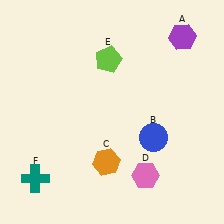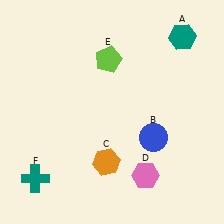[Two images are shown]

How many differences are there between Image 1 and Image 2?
There is 1 difference between the two images.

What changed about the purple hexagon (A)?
In Image 1, A is purple. In Image 2, it changed to teal.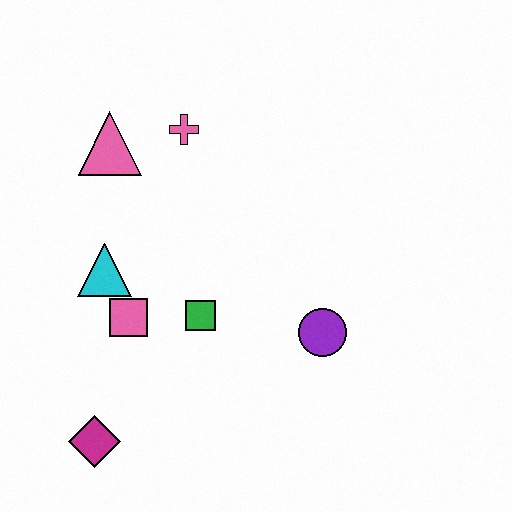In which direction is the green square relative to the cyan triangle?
The green square is to the right of the cyan triangle.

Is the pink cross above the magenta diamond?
Yes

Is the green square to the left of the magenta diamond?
No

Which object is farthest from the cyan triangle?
The purple circle is farthest from the cyan triangle.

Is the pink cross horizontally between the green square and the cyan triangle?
Yes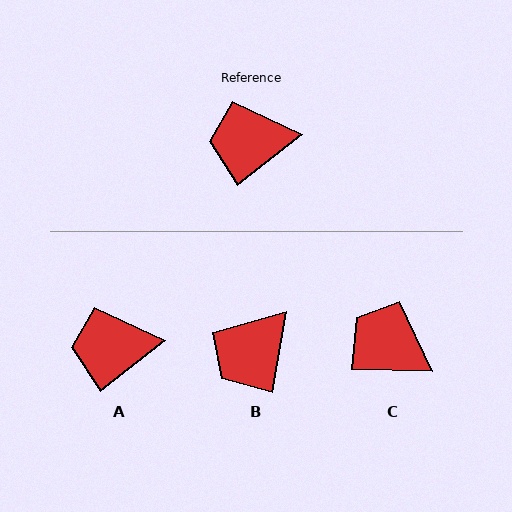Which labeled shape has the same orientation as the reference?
A.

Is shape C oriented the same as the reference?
No, it is off by about 39 degrees.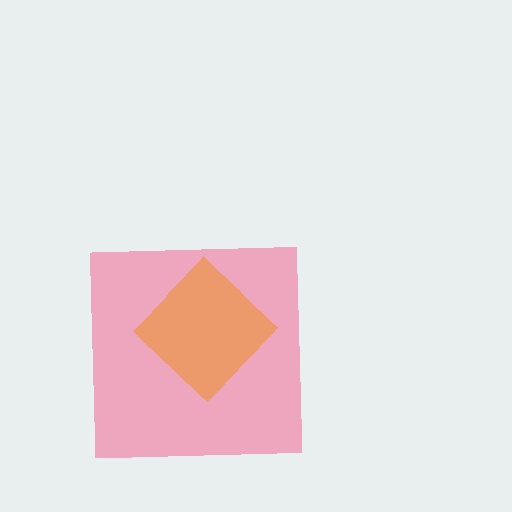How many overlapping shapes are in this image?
There are 2 overlapping shapes in the image.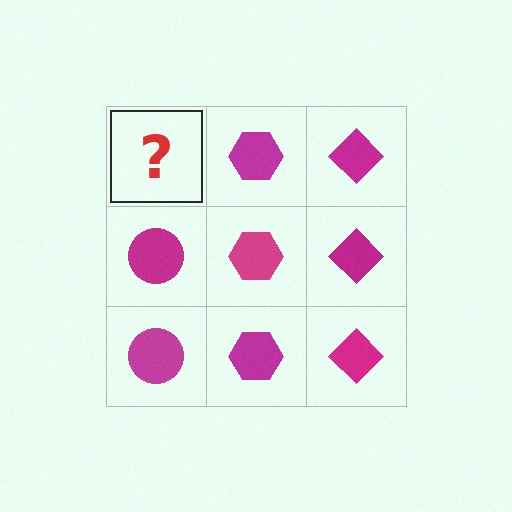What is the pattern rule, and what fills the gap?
The rule is that each column has a consistent shape. The gap should be filled with a magenta circle.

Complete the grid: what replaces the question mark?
The question mark should be replaced with a magenta circle.